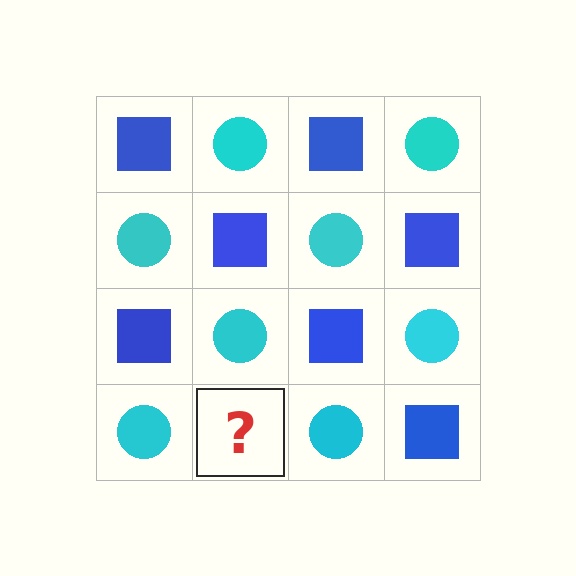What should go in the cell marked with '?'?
The missing cell should contain a blue square.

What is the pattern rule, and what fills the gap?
The rule is that it alternates blue square and cyan circle in a checkerboard pattern. The gap should be filled with a blue square.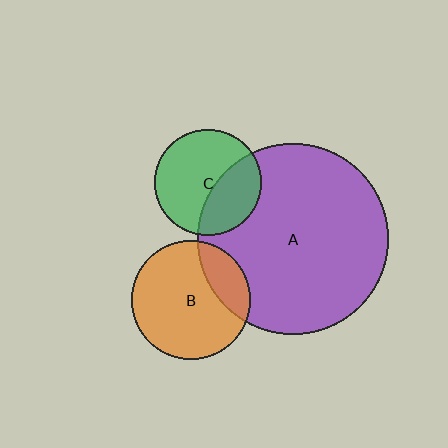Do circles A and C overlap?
Yes.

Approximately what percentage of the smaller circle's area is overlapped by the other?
Approximately 35%.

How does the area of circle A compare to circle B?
Approximately 2.6 times.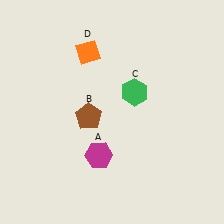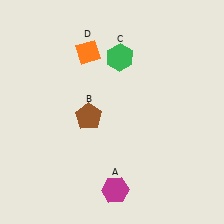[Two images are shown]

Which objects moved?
The objects that moved are: the magenta hexagon (A), the green hexagon (C).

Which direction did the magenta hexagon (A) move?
The magenta hexagon (A) moved down.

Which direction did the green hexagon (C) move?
The green hexagon (C) moved up.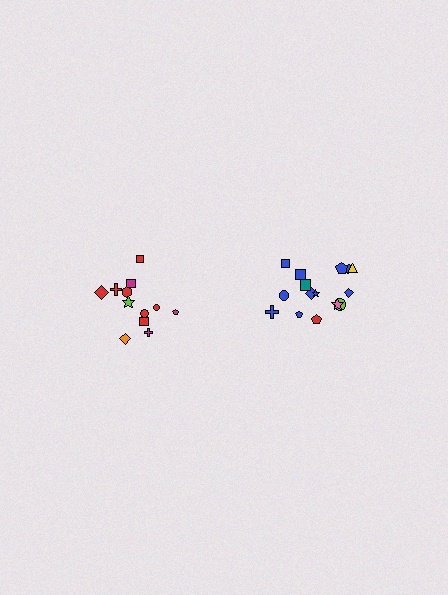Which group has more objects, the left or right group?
The right group.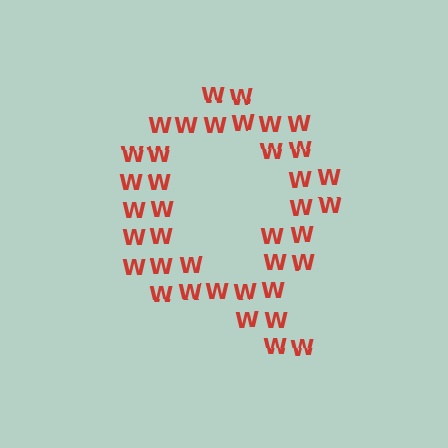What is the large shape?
The large shape is the letter Q.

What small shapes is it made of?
It is made of small letter W's.